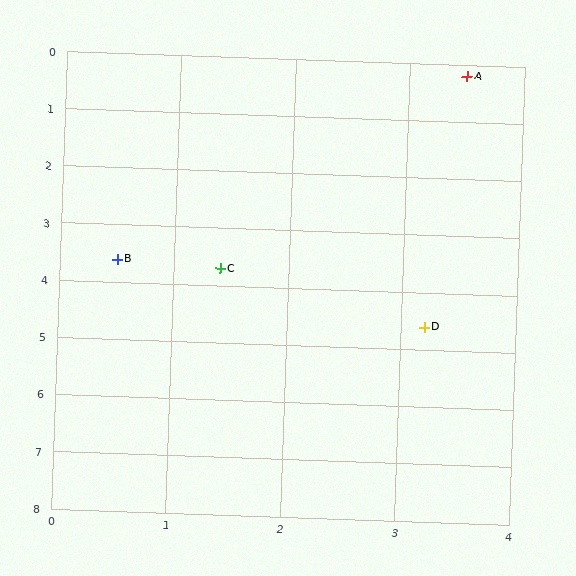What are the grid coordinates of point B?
Point B is at approximately (0.5, 3.6).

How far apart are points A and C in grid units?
Points A and C are about 4.1 grid units apart.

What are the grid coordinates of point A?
Point A is at approximately (3.5, 0.2).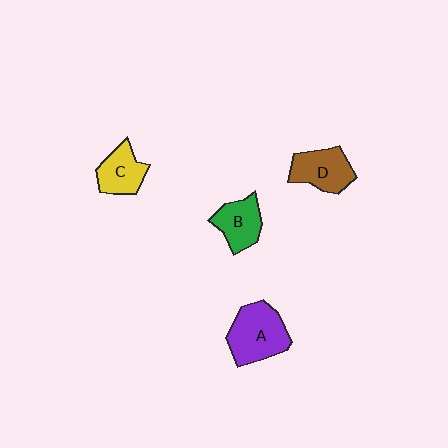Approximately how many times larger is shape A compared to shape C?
Approximately 1.5 times.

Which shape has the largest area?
Shape A (purple).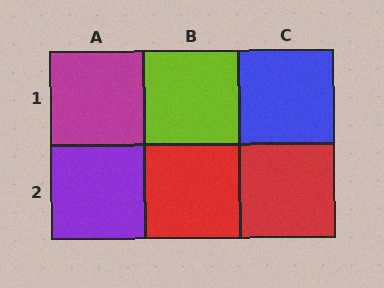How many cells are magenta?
1 cell is magenta.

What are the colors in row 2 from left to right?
Purple, red, red.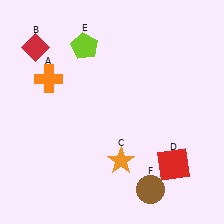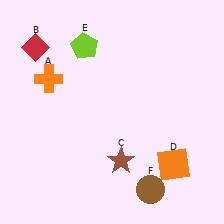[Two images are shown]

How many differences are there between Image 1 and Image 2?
There are 2 differences between the two images.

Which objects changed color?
C changed from orange to brown. D changed from red to orange.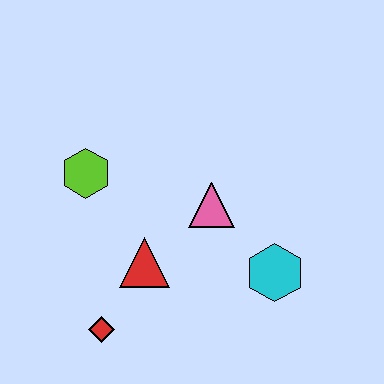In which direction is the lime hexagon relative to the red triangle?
The lime hexagon is above the red triangle.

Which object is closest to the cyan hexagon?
The pink triangle is closest to the cyan hexagon.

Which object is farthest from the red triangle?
The cyan hexagon is farthest from the red triangle.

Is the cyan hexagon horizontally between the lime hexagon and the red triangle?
No